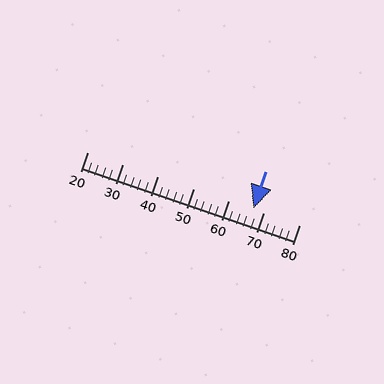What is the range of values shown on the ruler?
The ruler shows values from 20 to 80.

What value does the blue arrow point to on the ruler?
The blue arrow points to approximately 67.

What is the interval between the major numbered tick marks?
The major tick marks are spaced 10 units apart.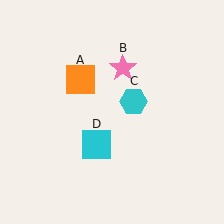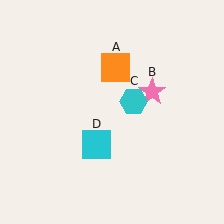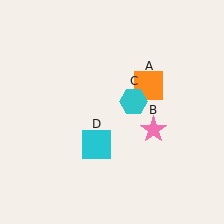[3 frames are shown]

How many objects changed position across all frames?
2 objects changed position: orange square (object A), pink star (object B).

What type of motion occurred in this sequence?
The orange square (object A), pink star (object B) rotated clockwise around the center of the scene.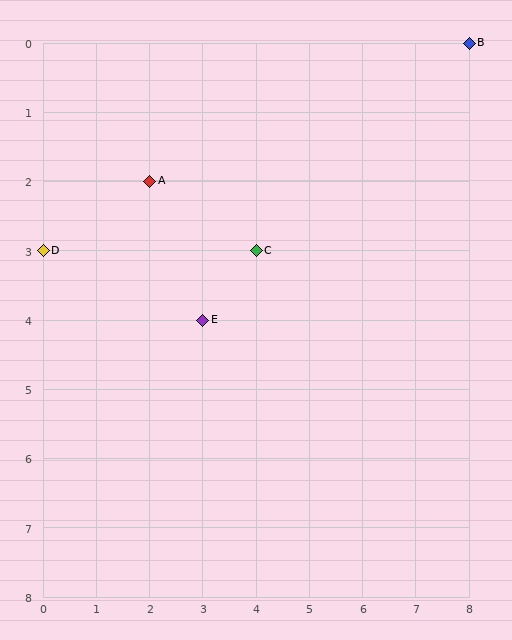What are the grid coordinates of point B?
Point B is at grid coordinates (8, 0).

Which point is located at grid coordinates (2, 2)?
Point A is at (2, 2).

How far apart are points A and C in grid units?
Points A and C are 2 columns and 1 row apart (about 2.2 grid units diagonally).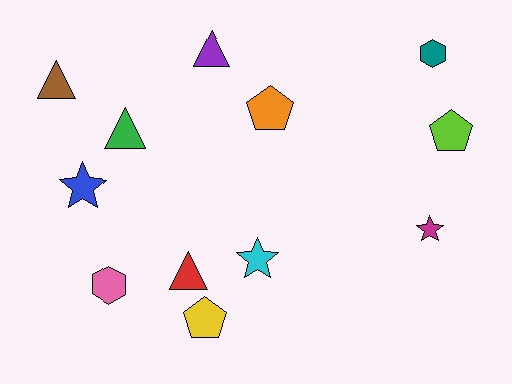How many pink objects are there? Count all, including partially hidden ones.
There is 1 pink object.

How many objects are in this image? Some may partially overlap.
There are 12 objects.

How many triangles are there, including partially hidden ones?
There are 4 triangles.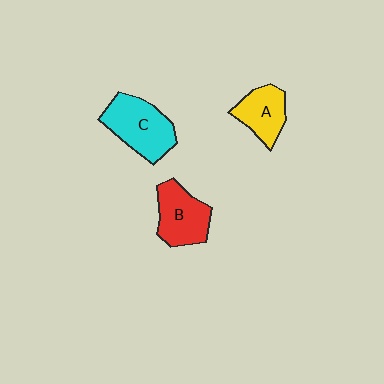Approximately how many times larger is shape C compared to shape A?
Approximately 1.4 times.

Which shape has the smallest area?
Shape A (yellow).